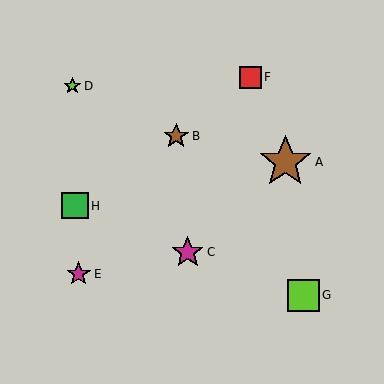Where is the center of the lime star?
The center of the lime star is at (72, 86).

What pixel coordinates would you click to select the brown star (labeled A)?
Click at (285, 162) to select the brown star A.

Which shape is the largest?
The brown star (labeled A) is the largest.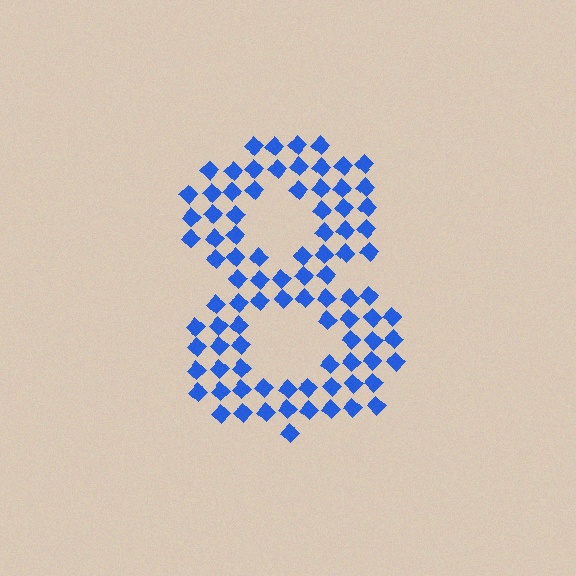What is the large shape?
The large shape is the digit 8.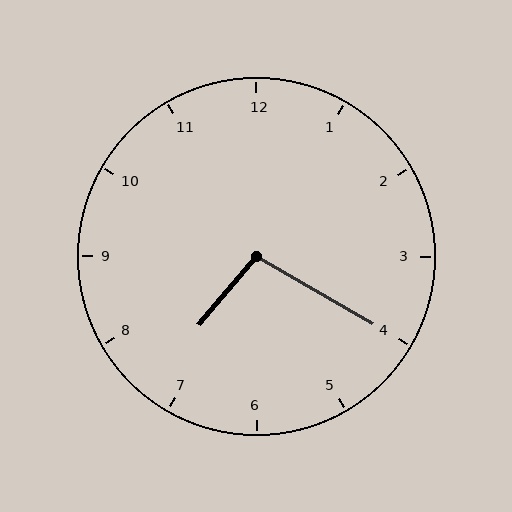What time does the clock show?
7:20.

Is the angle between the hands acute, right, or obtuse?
It is obtuse.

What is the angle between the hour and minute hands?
Approximately 100 degrees.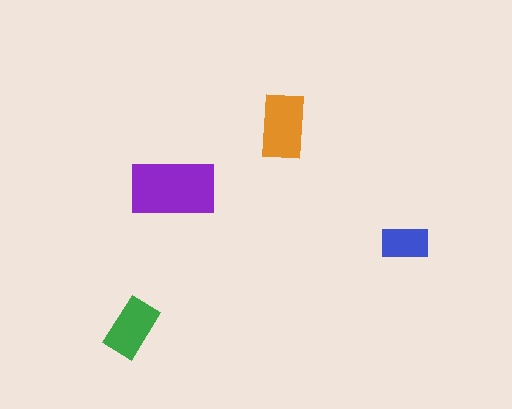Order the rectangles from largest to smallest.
the purple one, the orange one, the green one, the blue one.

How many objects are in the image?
There are 4 objects in the image.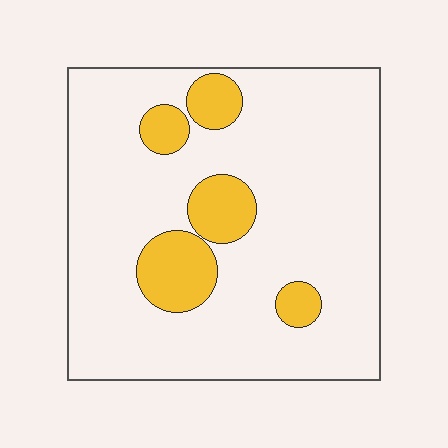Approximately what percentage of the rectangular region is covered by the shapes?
Approximately 15%.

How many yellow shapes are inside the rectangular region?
5.